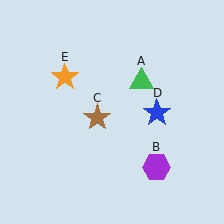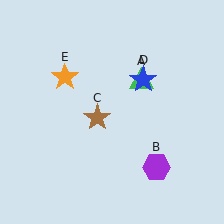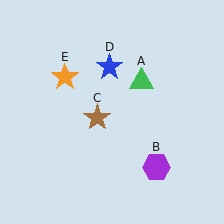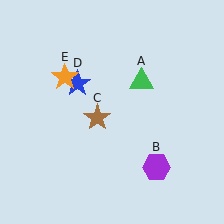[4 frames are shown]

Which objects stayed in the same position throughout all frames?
Green triangle (object A) and purple hexagon (object B) and brown star (object C) and orange star (object E) remained stationary.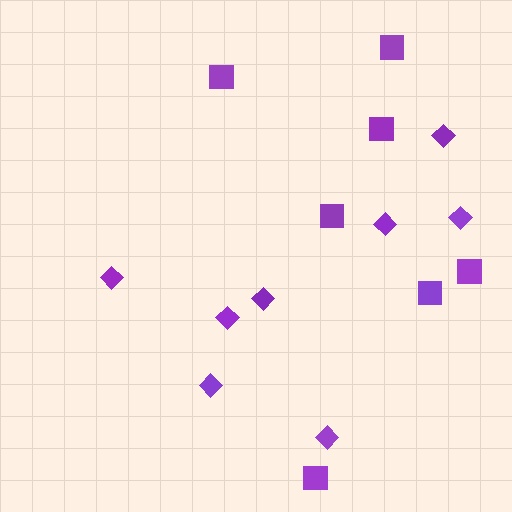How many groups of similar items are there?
There are 2 groups: one group of squares (7) and one group of diamonds (8).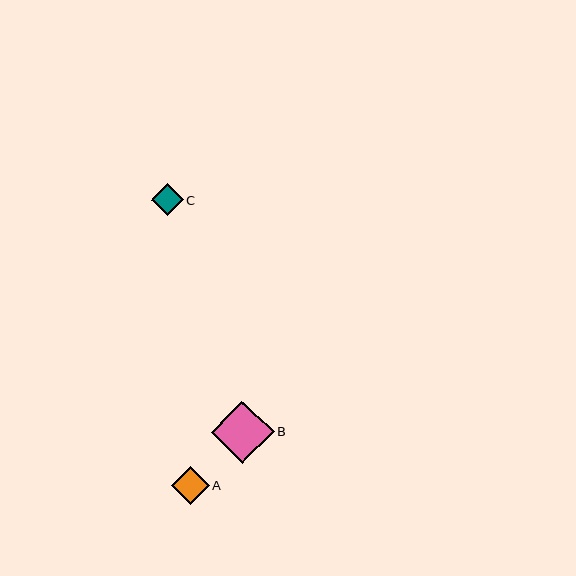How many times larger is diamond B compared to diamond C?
Diamond B is approximately 2.0 times the size of diamond C.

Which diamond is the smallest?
Diamond C is the smallest with a size of approximately 31 pixels.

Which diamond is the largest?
Diamond B is the largest with a size of approximately 63 pixels.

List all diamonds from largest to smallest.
From largest to smallest: B, A, C.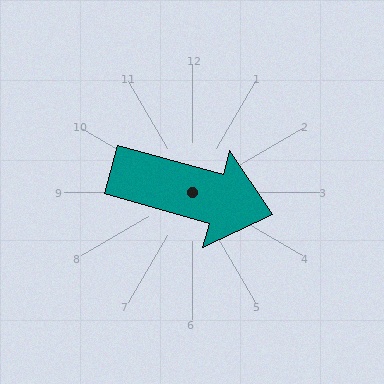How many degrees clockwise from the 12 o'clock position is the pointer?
Approximately 106 degrees.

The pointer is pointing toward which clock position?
Roughly 4 o'clock.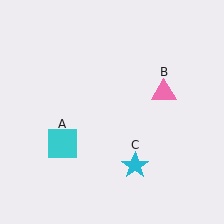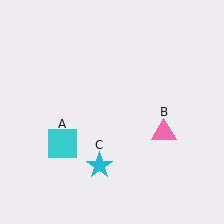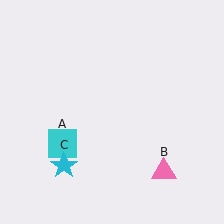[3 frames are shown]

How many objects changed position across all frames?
2 objects changed position: pink triangle (object B), cyan star (object C).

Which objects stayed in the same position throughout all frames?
Cyan square (object A) remained stationary.